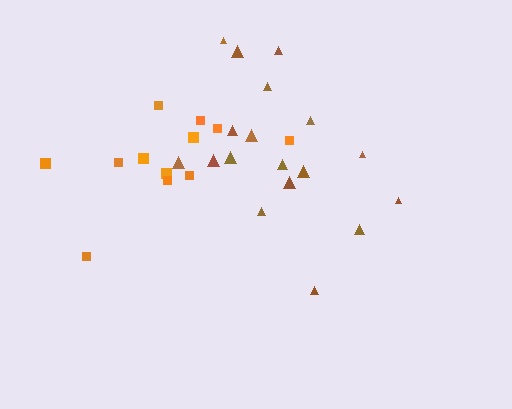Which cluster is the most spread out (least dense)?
Orange.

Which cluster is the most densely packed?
Brown.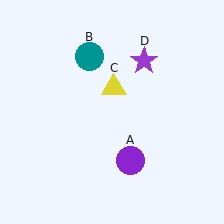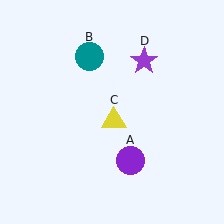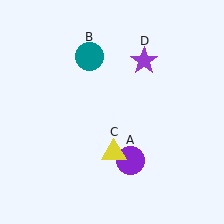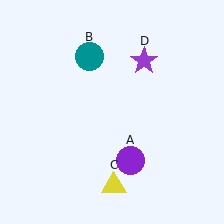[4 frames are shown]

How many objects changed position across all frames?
1 object changed position: yellow triangle (object C).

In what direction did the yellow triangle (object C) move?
The yellow triangle (object C) moved down.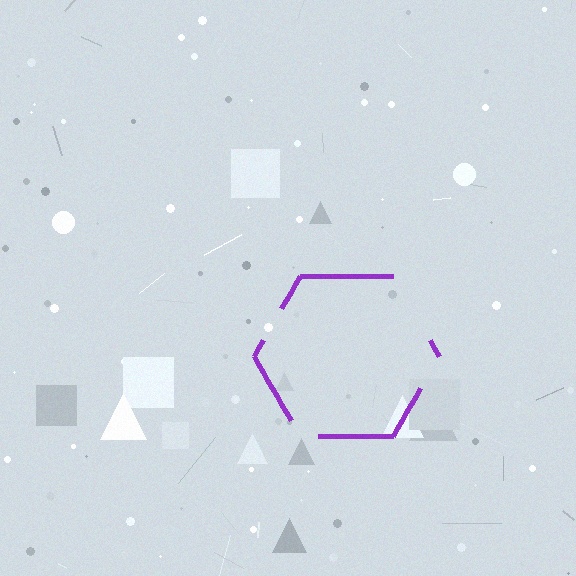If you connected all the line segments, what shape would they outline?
They would outline a hexagon.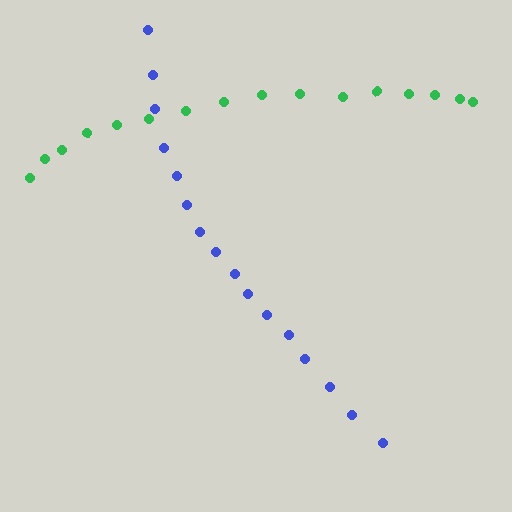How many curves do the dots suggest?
There are 2 distinct paths.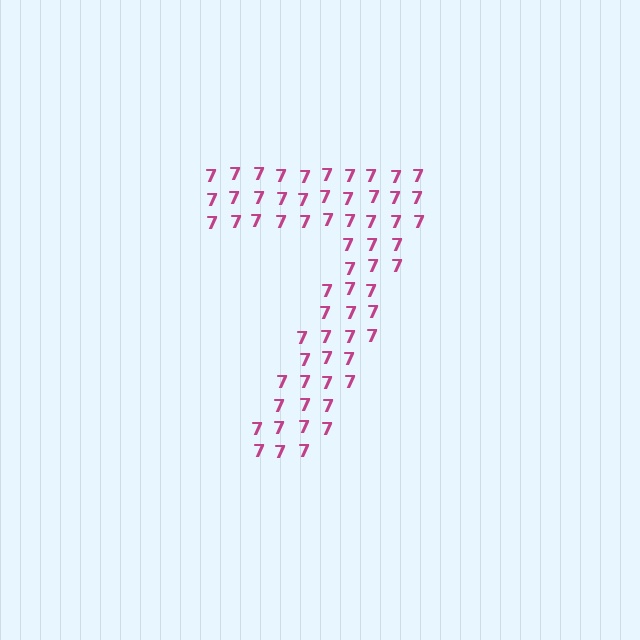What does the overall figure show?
The overall figure shows the digit 7.